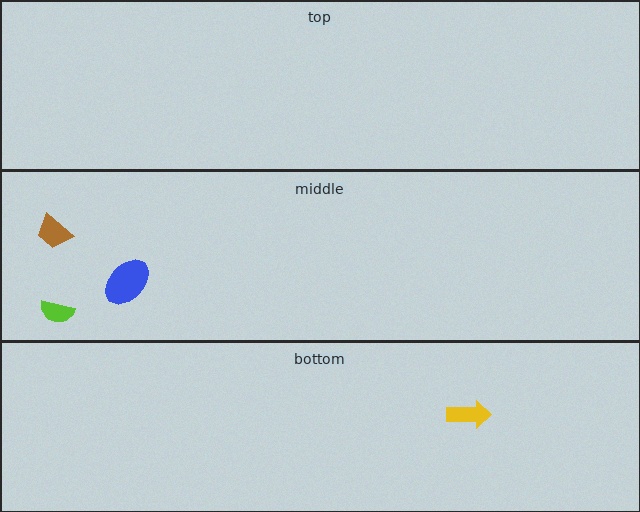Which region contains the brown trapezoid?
The middle region.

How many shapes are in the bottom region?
1.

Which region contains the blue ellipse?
The middle region.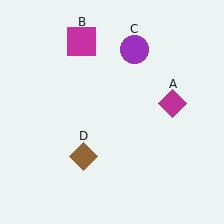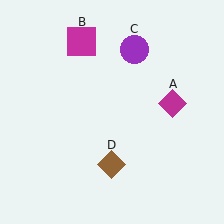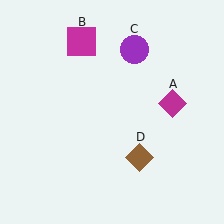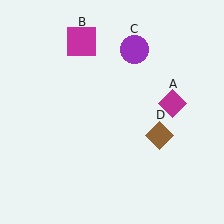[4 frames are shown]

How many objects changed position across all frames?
1 object changed position: brown diamond (object D).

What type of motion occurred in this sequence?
The brown diamond (object D) rotated counterclockwise around the center of the scene.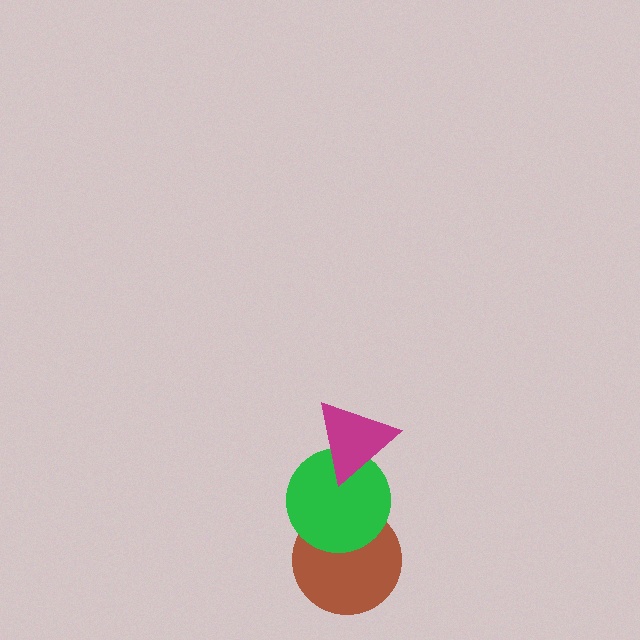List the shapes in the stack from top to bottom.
From top to bottom: the magenta triangle, the green circle, the brown circle.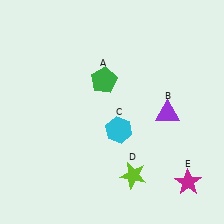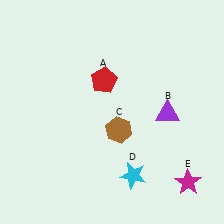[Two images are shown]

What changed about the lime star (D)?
In Image 1, D is lime. In Image 2, it changed to cyan.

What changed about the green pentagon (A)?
In Image 1, A is green. In Image 2, it changed to red.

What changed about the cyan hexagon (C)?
In Image 1, C is cyan. In Image 2, it changed to brown.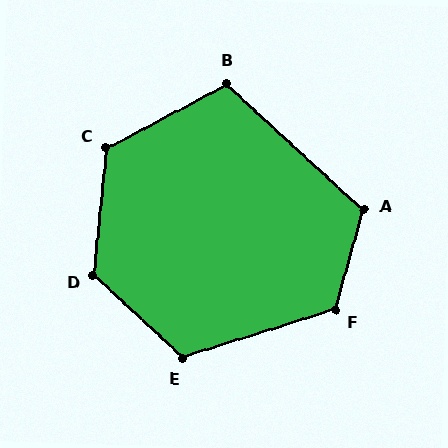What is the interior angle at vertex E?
Approximately 120 degrees (obtuse).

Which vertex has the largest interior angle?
D, at approximately 127 degrees.